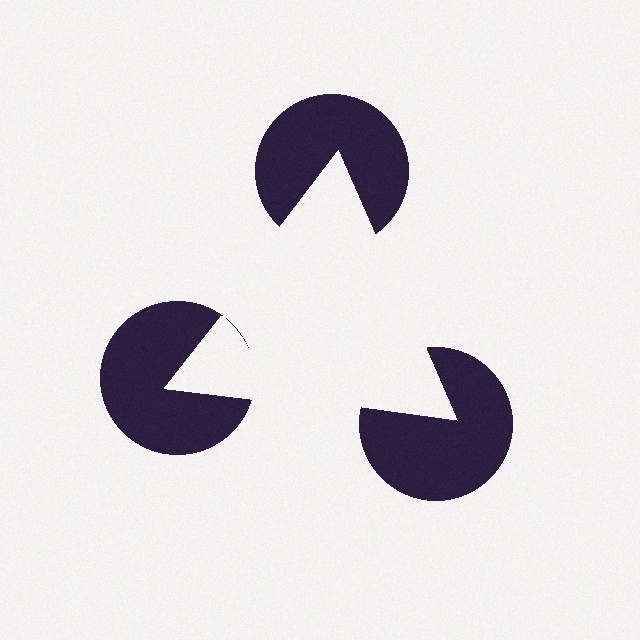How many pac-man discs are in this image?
There are 3 — one at each vertex of the illusory triangle.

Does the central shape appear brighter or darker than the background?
It typically appears slightly brighter than the background, even though no actual brightness change is drawn.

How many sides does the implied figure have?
3 sides.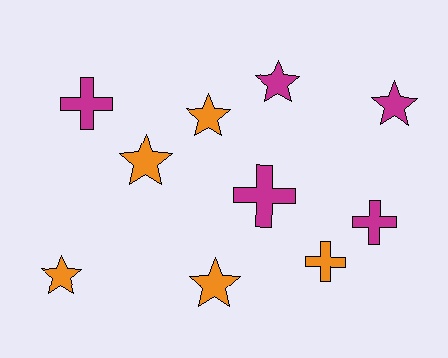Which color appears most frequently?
Magenta, with 5 objects.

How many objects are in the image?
There are 10 objects.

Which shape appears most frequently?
Star, with 6 objects.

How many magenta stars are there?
There are 2 magenta stars.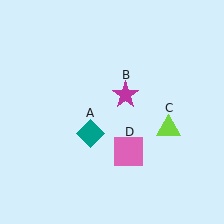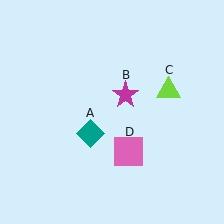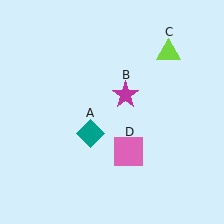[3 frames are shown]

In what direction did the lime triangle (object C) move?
The lime triangle (object C) moved up.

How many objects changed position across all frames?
1 object changed position: lime triangle (object C).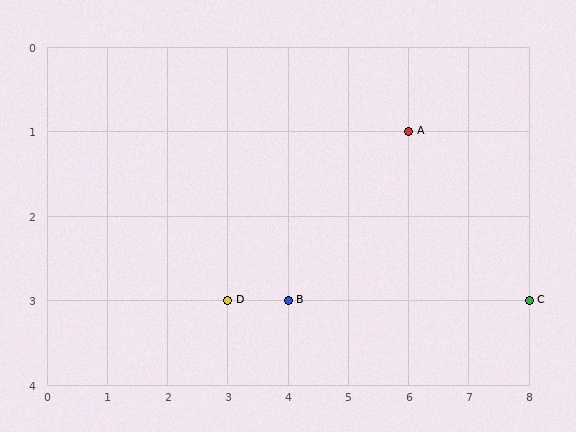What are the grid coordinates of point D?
Point D is at grid coordinates (3, 3).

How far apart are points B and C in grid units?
Points B and C are 4 columns apart.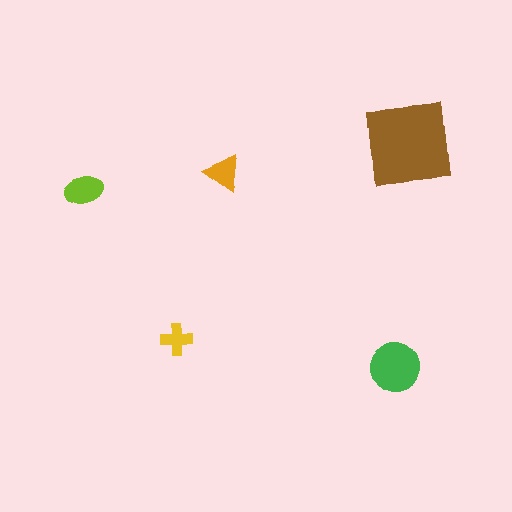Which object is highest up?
The brown square is topmost.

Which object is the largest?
The brown square.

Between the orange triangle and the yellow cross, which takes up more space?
The orange triangle.